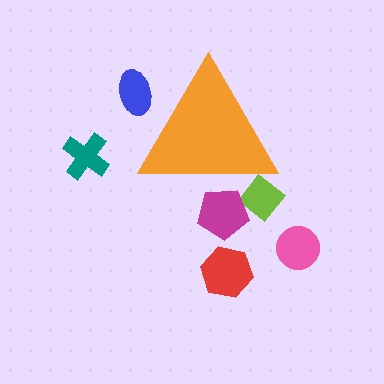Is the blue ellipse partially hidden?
Yes, the blue ellipse is partially hidden behind the orange triangle.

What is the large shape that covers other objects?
An orange triangle.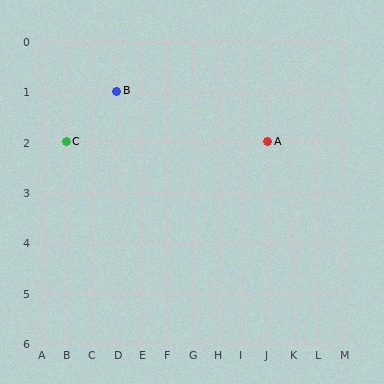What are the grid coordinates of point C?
Point C is at grid coordinates (B, 2).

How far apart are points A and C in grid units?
Points A and C are 8 columns apart.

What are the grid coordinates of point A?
Point A is at grid coordinates (J, 2).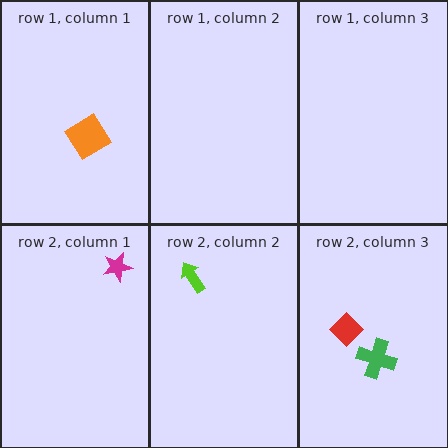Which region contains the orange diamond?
The row 1, column 1 region.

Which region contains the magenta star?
The row 2, column 1 region.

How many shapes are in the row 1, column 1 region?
1.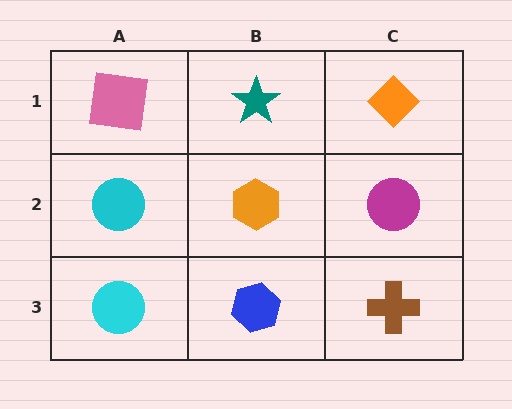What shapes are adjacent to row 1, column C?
A magenta circle (row 2, column C), a teal star (row 1, column B).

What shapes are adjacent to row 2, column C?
An orange diamond (row 1, column C), a brown cross (row 3, column C), an orange hexagon (row 2, column B).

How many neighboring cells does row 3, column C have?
2.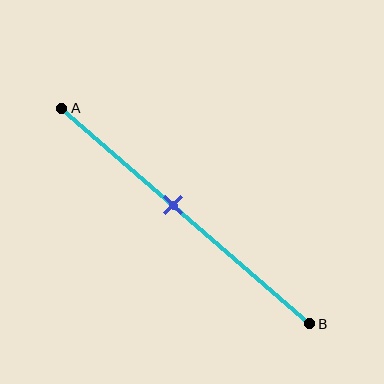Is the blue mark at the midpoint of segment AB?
No, the mark is at about 45% from A, not at the 50% midpoint.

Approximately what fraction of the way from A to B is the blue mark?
The blue mark is approximately 45% of the way from A to B.